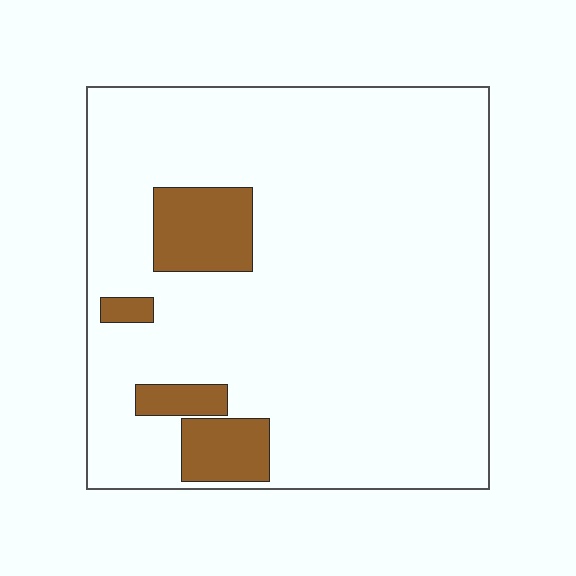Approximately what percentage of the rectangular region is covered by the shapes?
Approximately 10%.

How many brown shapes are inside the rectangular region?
4.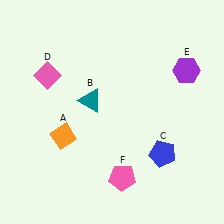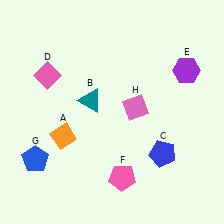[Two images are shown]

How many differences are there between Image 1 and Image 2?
There are 2 differences between the two images.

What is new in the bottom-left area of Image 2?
A blue pentagon (G) was added in the bottom-left area of Image 2.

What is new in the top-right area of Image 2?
A pink diamond (H) was added in the top-right area of Image 2.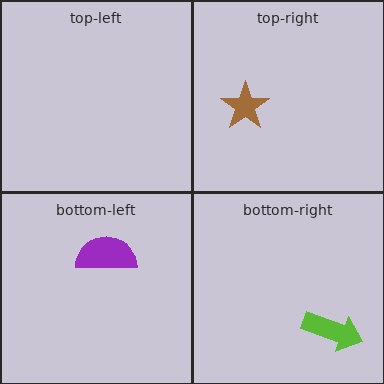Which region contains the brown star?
The top-right region.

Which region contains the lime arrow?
The bottom-right region.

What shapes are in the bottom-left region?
The purple semicircle.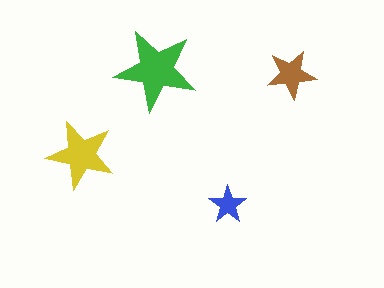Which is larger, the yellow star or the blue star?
The yellow one.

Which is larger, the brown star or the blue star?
The brown one.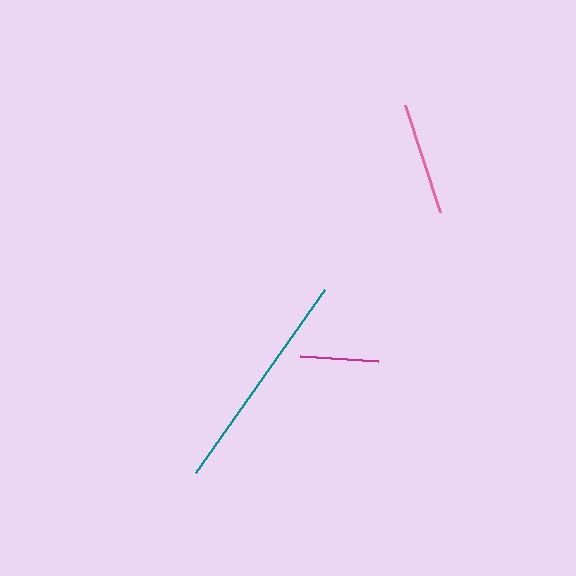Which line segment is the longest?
The teal line is the longest at approximately 224 pixels.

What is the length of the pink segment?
The pink segment is approximately 113 pixels long.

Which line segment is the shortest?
The magenta line is the shortest at approximately 78 pixels.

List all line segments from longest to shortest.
From longest to shortest: teal, pink, magenta.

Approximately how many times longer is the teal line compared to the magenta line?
The teal line is approximately 2.9 times the length of the magenta line.